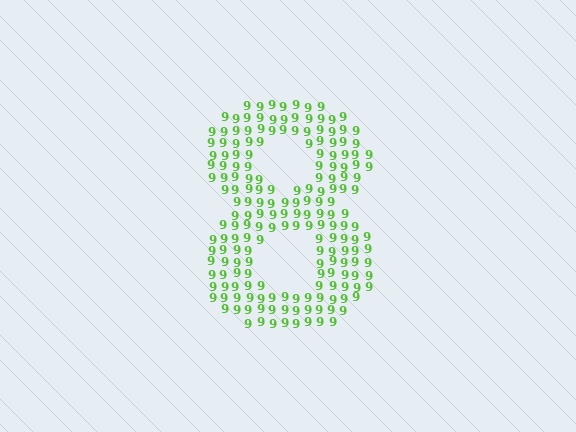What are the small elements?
The small elements are digit 9's.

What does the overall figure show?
The overall figure shows the digit 8.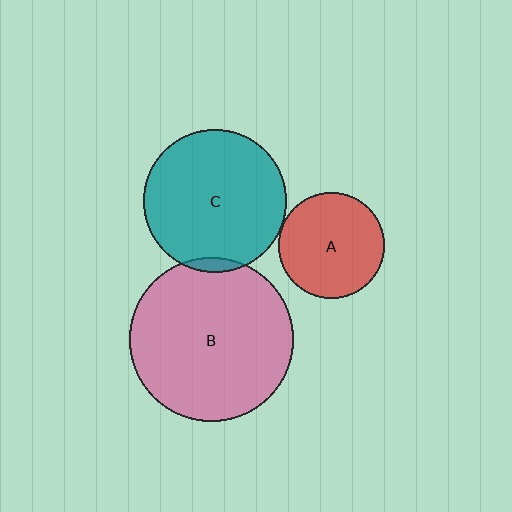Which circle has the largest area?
Circle B (pink).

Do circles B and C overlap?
Yes.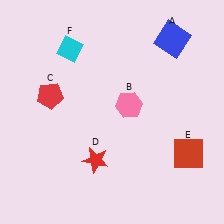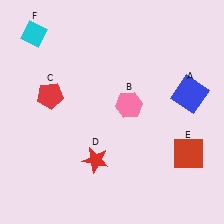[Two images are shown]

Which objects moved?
The objects that moved are: the blue square (A), the cyan diamond (F).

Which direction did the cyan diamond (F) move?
The cyan diamond (F) moved left.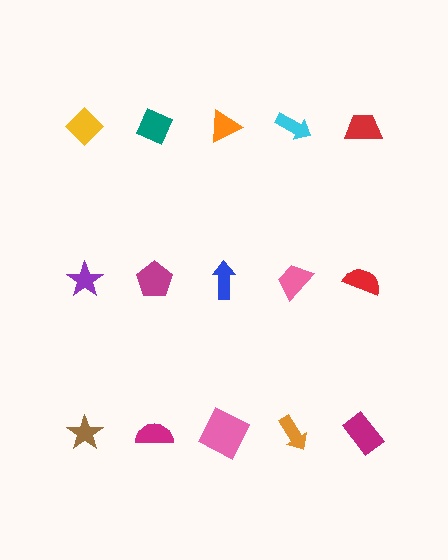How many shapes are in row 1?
5 shapes.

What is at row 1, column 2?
A teal diamond.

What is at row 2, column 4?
A pink trapezoid.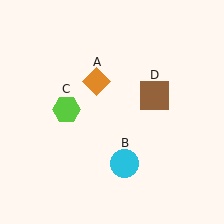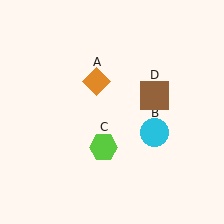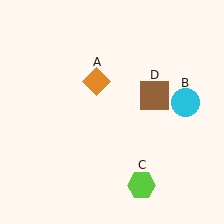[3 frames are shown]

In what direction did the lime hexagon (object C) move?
The lime hexagon (object C) moved down and to the right.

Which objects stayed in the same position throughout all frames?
Orange diamond (object A) and brown square (object D) remained stationary.